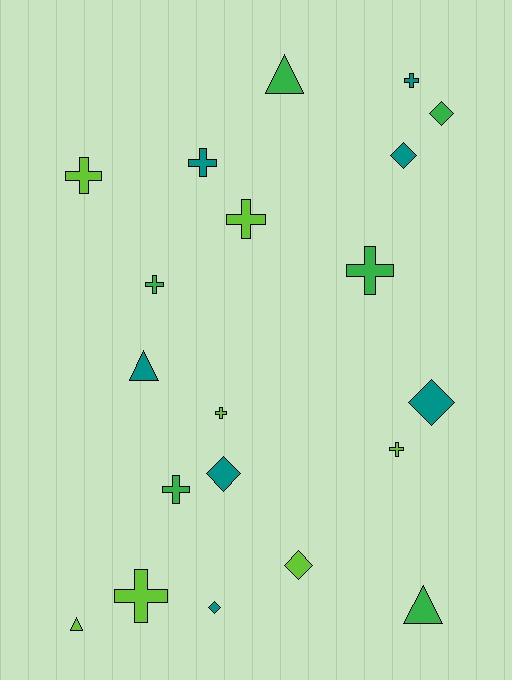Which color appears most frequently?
Teal, with 7 objects.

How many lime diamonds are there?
There is 1 lime diamond.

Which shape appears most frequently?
Cross, with 10 objects.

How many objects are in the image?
There are 20 objects.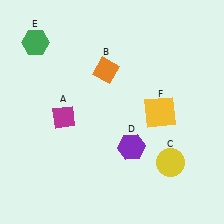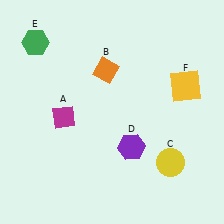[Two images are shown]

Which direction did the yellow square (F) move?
The yellow square (F) moved up.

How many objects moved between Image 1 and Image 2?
1 object moved between the two images.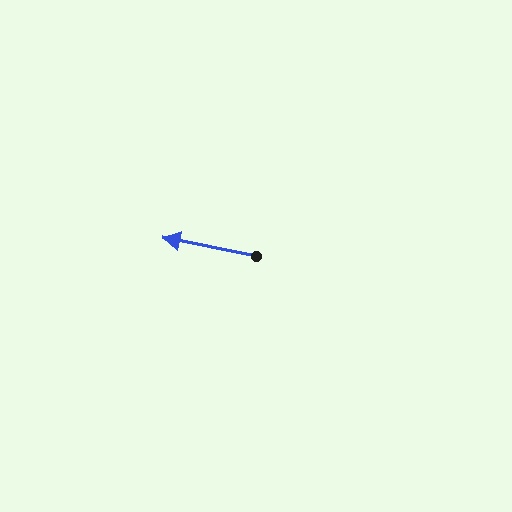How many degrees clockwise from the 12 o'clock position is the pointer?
Approximately 281 degrees.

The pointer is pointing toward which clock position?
Roughly 9 o'clock.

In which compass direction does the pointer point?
West.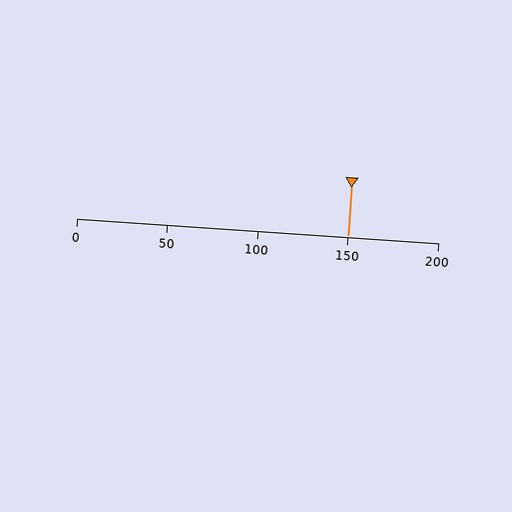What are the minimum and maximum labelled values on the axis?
The axis runs from 0 to 200.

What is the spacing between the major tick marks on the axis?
The major ticks are spaced 50 apart.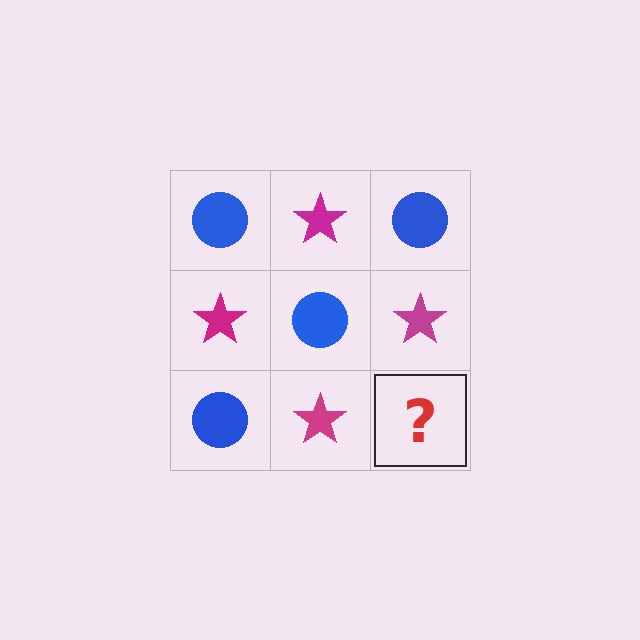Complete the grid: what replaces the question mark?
The question mark should be replaced with a blue circle.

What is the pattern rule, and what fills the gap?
The rule is that it alternates blue circle and magenta star in a checkerboard pattern. The gap should be filled with a blue circle.